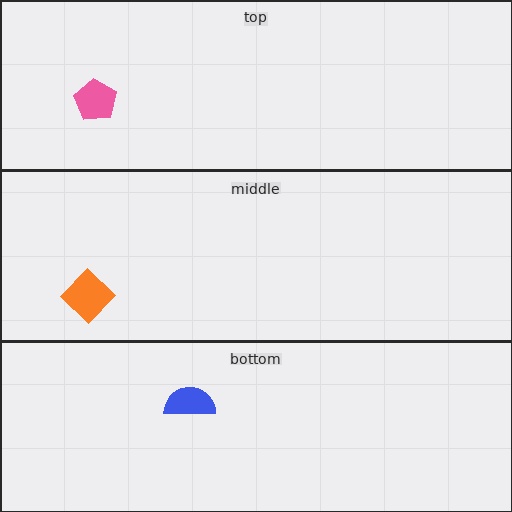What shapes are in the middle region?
The orange diamond.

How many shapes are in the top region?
1.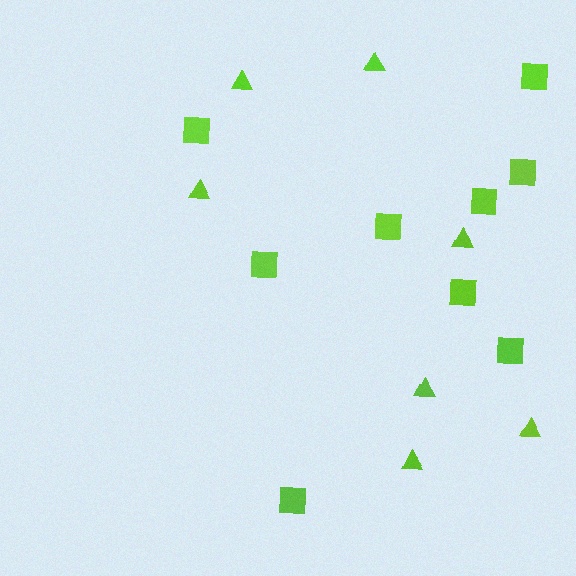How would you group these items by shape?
There are 2 groups: one group of squares (9) and one group of triangles (7).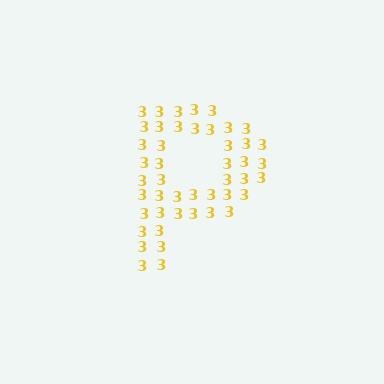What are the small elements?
The small elements are digit 3's.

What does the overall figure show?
The overall figure shows the letter P.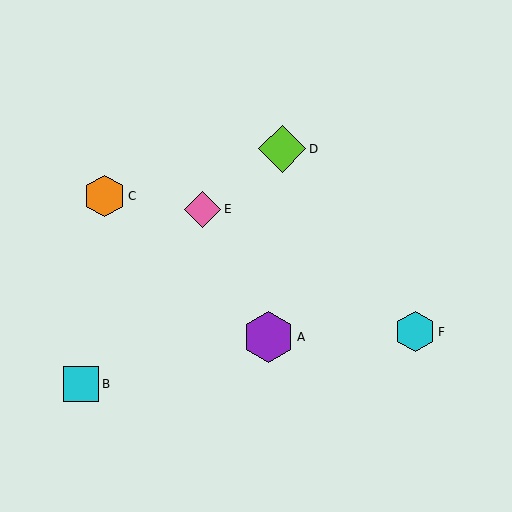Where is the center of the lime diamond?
The center of the lime diamond is at (282, 149).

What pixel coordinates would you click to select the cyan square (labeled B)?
Click at (81, 384) to select the cyan square B.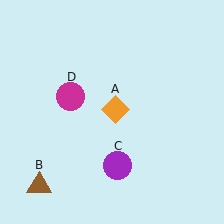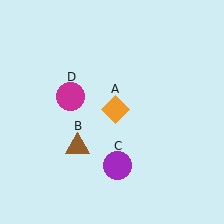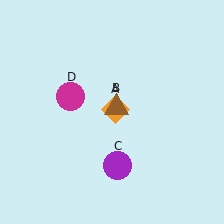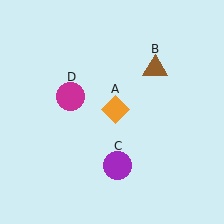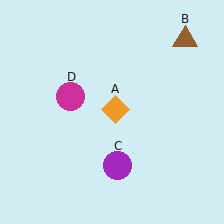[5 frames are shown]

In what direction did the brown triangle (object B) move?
The brown triangle (object B) moved up and to the right.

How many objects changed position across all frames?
1 object changed position: brown triangle (object B).